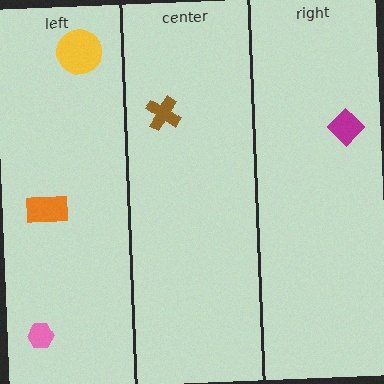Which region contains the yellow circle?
The left region.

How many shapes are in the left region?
3.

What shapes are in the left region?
The yellow circle, the pink hexagon, the orange rectangle.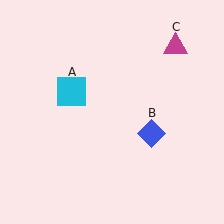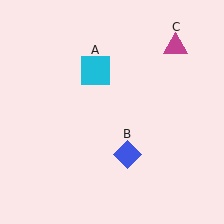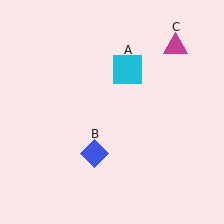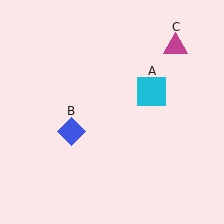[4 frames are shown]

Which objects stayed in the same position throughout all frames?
Magenta triangle (object C) remained stationary.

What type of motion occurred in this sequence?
The cyan square (object A), blue diamond (object B) rotated clockwise around the center of the scene.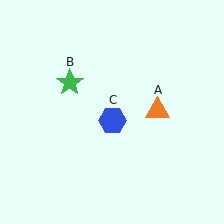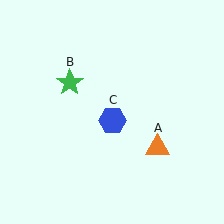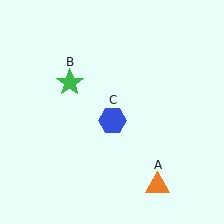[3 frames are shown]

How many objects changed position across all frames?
1 object changed position: orange triangle (object A).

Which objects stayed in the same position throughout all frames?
Green star (object B) and blue hexagon (object C) remained stationary.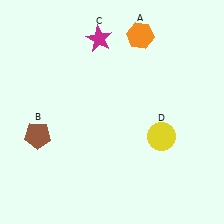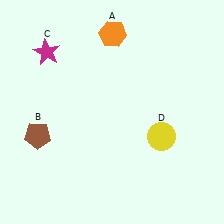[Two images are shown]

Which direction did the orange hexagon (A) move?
The orange hexagon (A) moved left.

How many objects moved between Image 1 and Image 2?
2 objects moved between the two images.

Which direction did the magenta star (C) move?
The magenta star (C) moved left.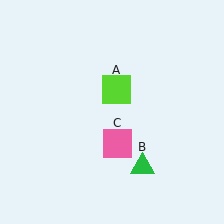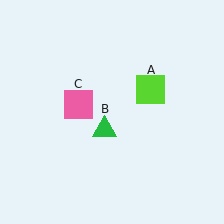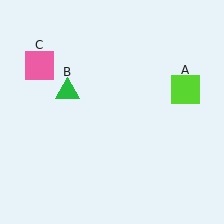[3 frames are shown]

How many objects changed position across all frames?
3 objects changed position: lime square (object A), green triangle (object B), pink square (object C).